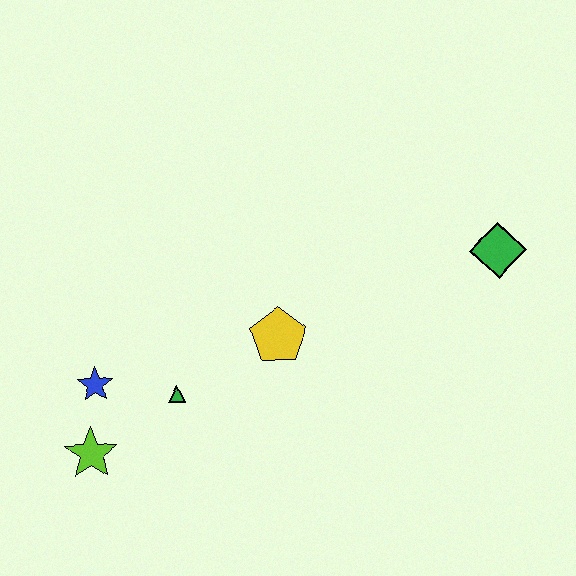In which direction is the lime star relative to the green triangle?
The lime star is to the left of the green triangle.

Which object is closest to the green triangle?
The blue star is closest to the green triangle.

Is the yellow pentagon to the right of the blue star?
Yes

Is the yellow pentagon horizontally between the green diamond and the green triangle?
Yes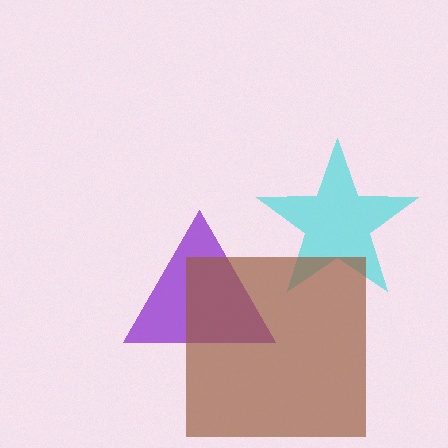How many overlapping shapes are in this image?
There are 3 overlapping shapes in the image.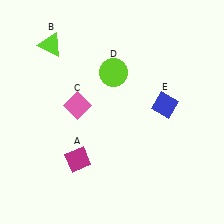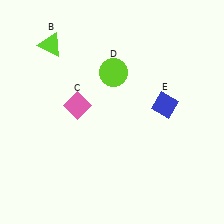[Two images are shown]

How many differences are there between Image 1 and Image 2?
There is 1 difference between the two images.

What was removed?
The magenta diamond (A) was removed in Image 2.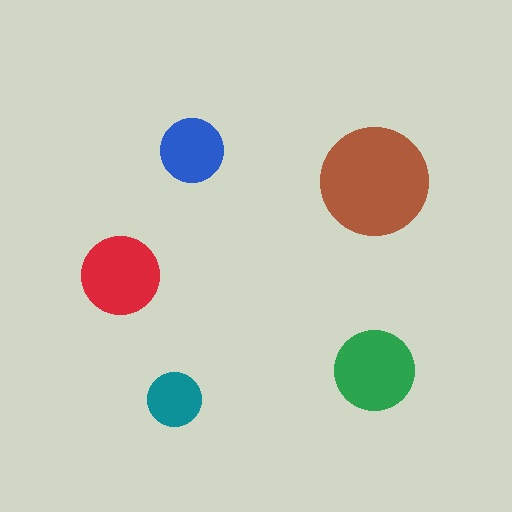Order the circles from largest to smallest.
the brown one, the green one, the red one, the blue one, the teal one.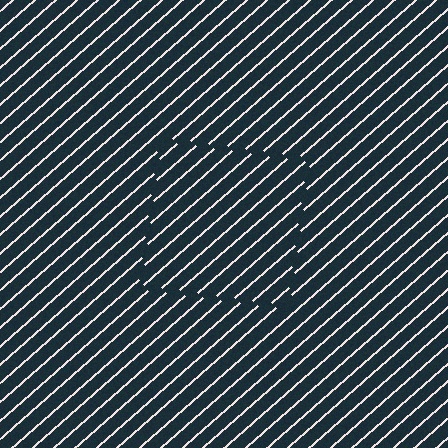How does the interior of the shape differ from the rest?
The interior of the shape contains the same grating, shifted by half a period — the contour is defined by the phase discontinuity where line-ends from the inner and outer gratings abut.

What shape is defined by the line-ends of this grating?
An illusory square. The interior of the shape contains the same grating, shifted by half a period — the contour is defined by the phase discontinuity where line-ends from the inner and outer gratings abut.